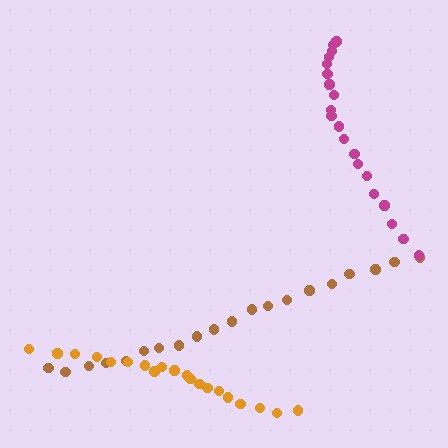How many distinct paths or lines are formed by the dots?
There are 3 distinct paths.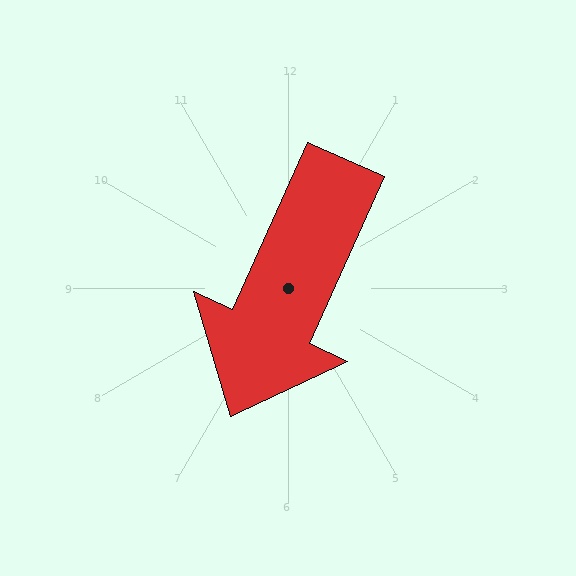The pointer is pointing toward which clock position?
Roughly 7 o'clock.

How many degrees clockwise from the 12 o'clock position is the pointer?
Approximately 204 degrees.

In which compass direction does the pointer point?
Southwest.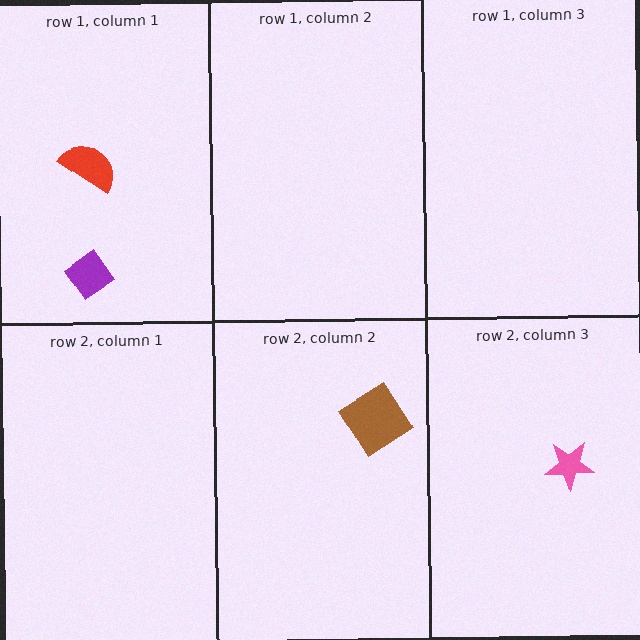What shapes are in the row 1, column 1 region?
The purple diamond, the red semicircle.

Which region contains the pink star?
The row 2, column 3 region.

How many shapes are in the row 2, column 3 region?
1.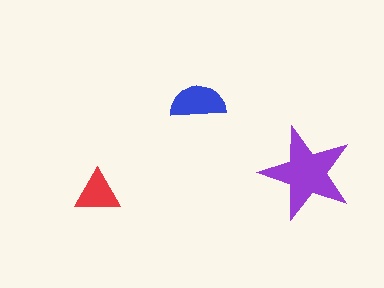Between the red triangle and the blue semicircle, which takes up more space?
The blue semicircle.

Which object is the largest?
The purple star.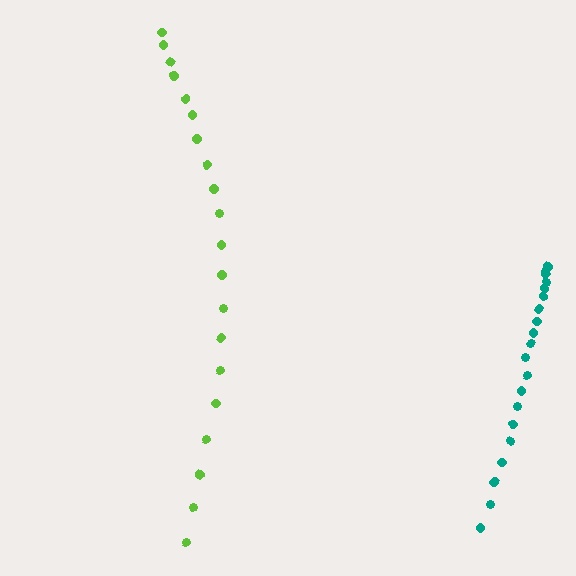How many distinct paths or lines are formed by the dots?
There are 2 distinct paths.